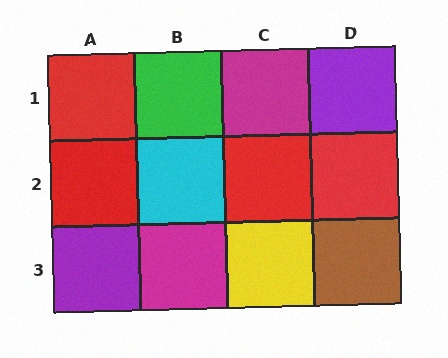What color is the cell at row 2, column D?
Red.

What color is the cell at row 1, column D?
Purple.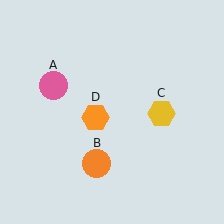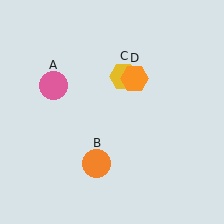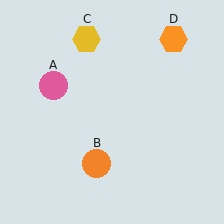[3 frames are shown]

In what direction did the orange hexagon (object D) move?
The orange hexagon (object D) moved up and to the right.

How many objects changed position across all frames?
2 objects changed position: yellow hexagon (object C), orange hexagon (object D).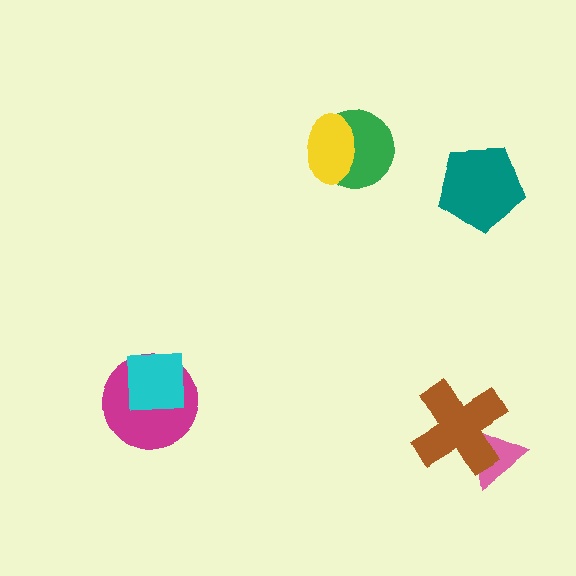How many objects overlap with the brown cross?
1 object overlaps with the brown cross.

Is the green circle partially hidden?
Yes, it is partially covered by another shape.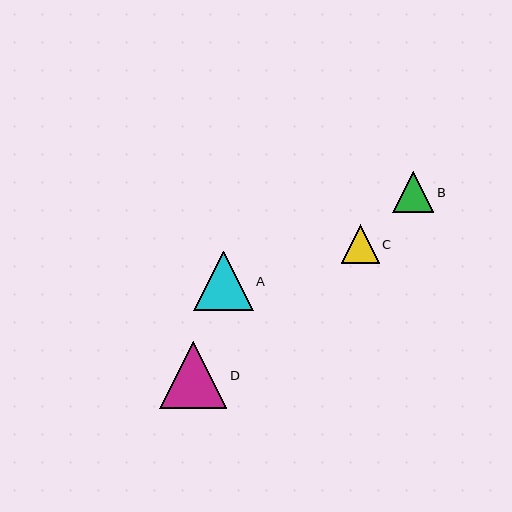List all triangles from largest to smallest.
From largest to smallest: D, A, B, C.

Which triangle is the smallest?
Triangle C is the smallest with a size of approximately 38 pixels.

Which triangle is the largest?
Triangle D is the largest with a size of approximately 67 pixels.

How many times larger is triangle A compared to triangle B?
Triangle A is approximately 1.4 times the size of triangle B.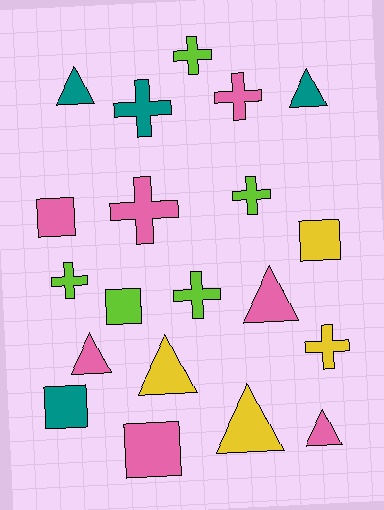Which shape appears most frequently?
Cross, with 8 objects.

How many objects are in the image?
There are 20 objects.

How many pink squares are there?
There are 2 pink squares.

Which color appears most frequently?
Pink, with 7 objects.